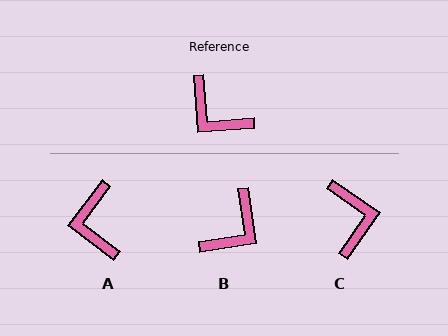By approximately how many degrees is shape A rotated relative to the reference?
Approximately 41 degrees clockwise.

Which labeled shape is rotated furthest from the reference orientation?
C, about 141 degrees away.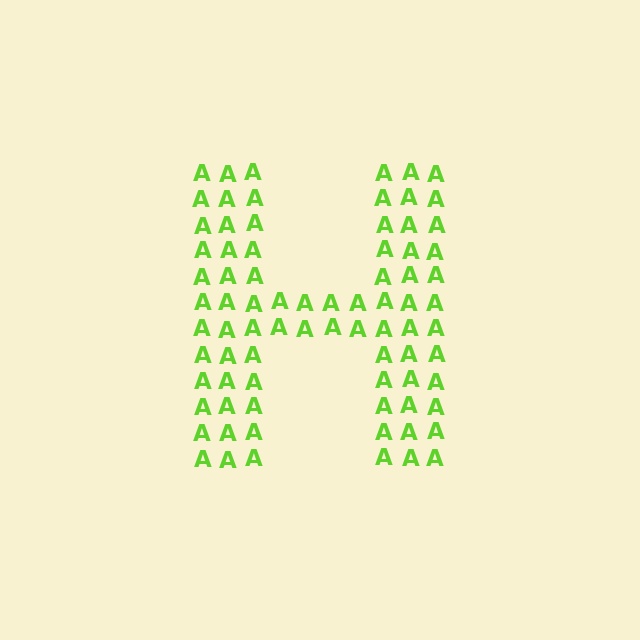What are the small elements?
The small elements are letter A's.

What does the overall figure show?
The overall figure shows the letter H.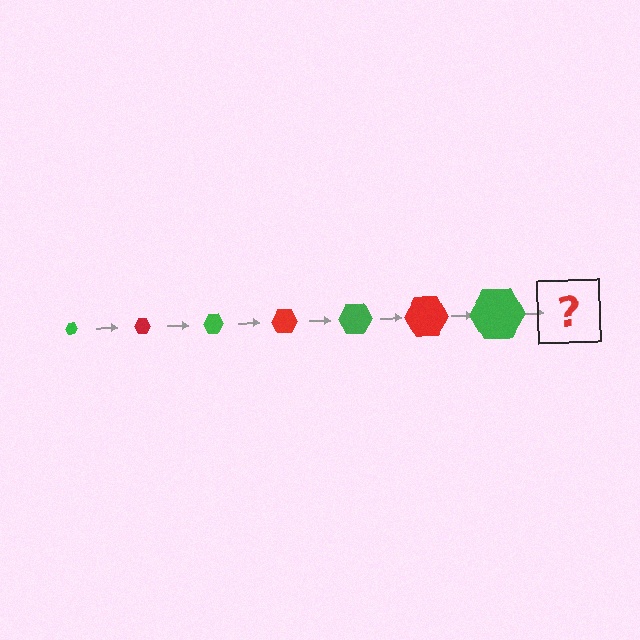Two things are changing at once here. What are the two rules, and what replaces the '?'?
The two rules are that the hexagon grows larger each step and the color cycles through green and red. The '?' should be a red hexagon, larger than the previous one.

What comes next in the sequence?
The next element should be a red hexagon, larger than the previous one.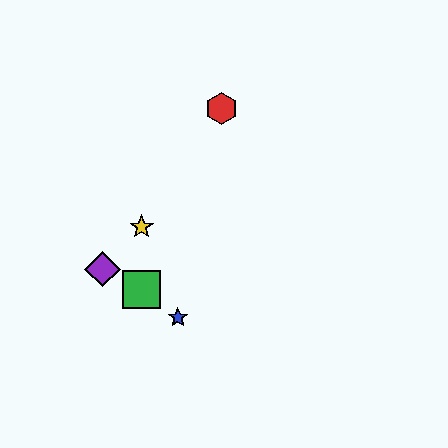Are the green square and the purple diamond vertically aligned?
No, the green square is at x≈142 and the purple diamond is at x≈102.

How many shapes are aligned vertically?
2 shapes (the green square, the yellow star) are aligned vertically.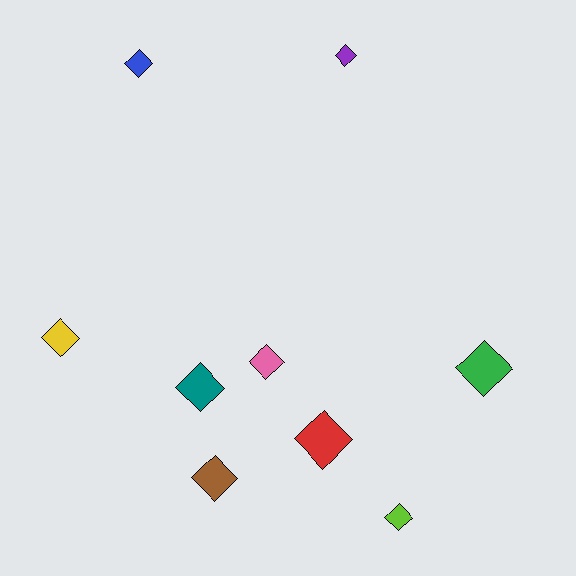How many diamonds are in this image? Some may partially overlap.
There are 9 diamonds.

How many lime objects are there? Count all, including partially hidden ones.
There is 1 lime object.